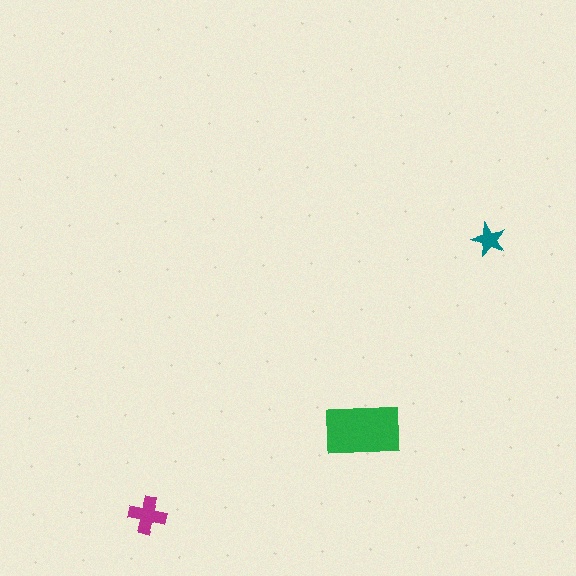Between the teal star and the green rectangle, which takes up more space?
The green rectangle.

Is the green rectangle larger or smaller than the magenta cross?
Larger.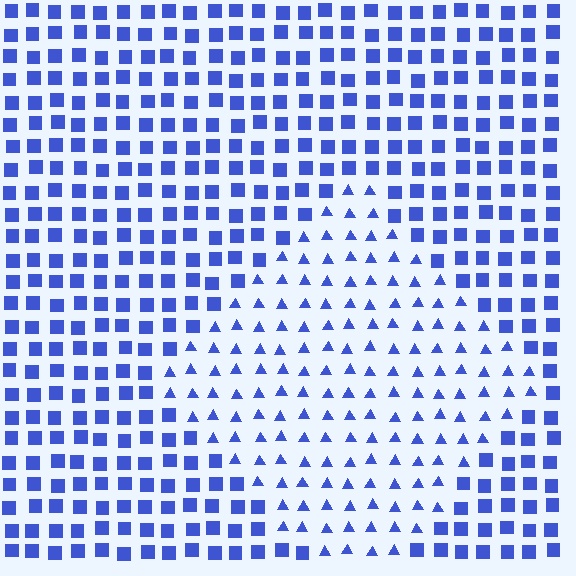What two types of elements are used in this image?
The image uses triangles inside the diamond region and squares outside it.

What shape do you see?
I see a diamond.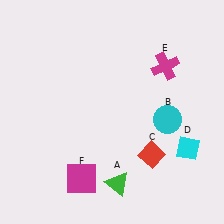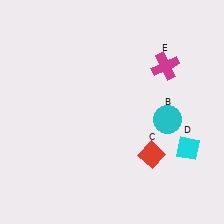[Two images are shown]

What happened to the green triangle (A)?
The green triangle (A) was removed in Image 2. It was in the bottom-right area of Image 1.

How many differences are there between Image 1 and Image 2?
There are 2 differences between the two images.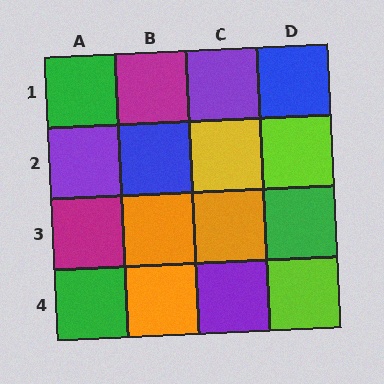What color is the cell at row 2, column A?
Purple.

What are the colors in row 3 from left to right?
Magenta, orange, orange, green.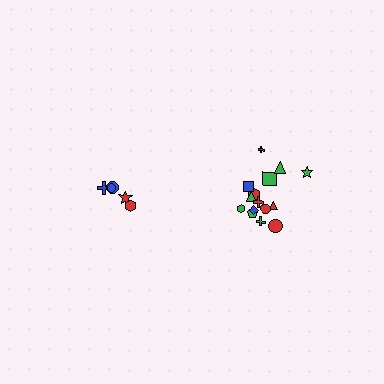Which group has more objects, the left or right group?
The right group.